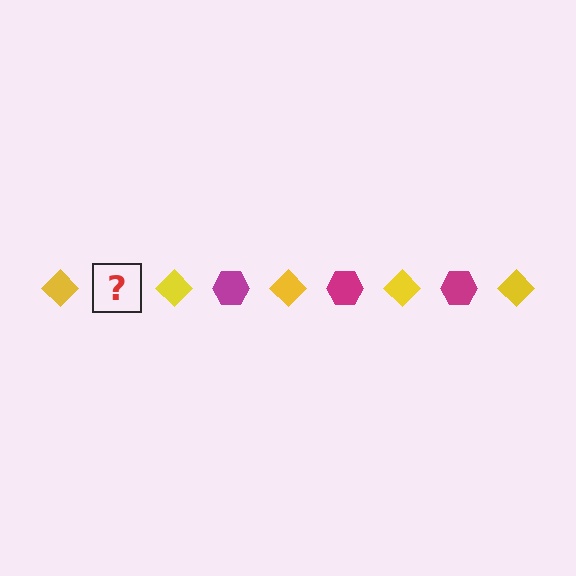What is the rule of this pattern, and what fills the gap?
The rule is that the pattern alternates between yellow diamond and magenta hexagon. The gap should be filled with a magenta hexagon.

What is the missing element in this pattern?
The missing element is a magenta hexagon.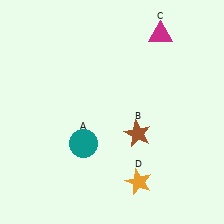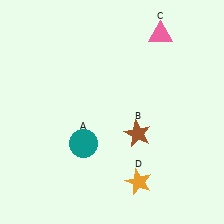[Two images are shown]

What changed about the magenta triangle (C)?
In Image 1, C is magenta. In Image 2, it changed to pink.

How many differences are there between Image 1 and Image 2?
There is 1 difference between the two images.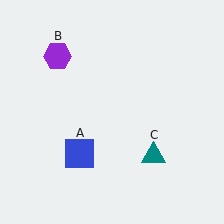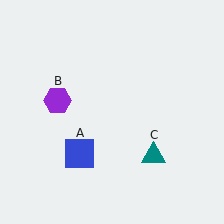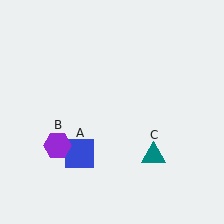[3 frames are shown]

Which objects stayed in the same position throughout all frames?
Blue square (object A) and teal triangle (object C) remained stationary.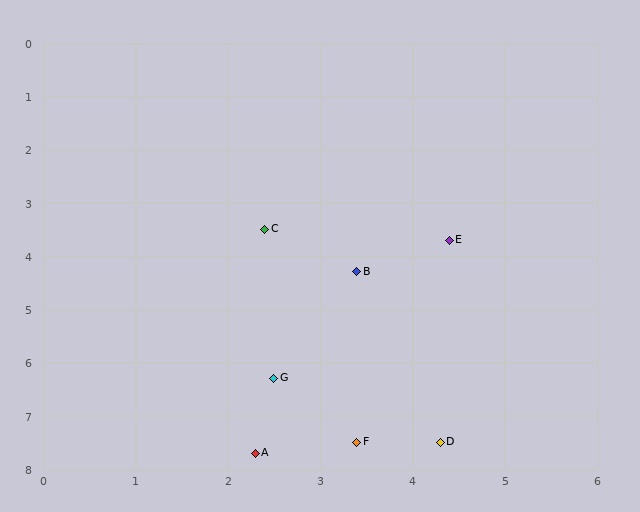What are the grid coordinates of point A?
Point A is at approximately (2.3, 7.7).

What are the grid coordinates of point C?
Point C is at approximately (2.4, 3.5).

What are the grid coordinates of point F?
Point F is at approximately (3.4, 7.5).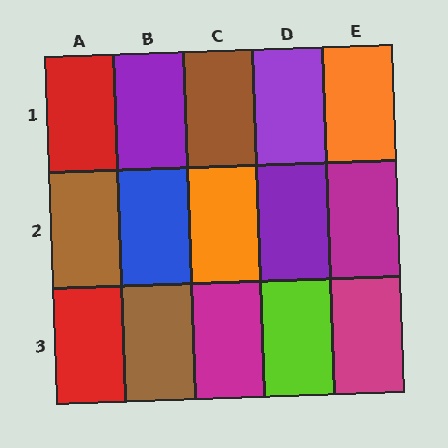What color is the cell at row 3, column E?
Magenta.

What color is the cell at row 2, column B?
Blue.